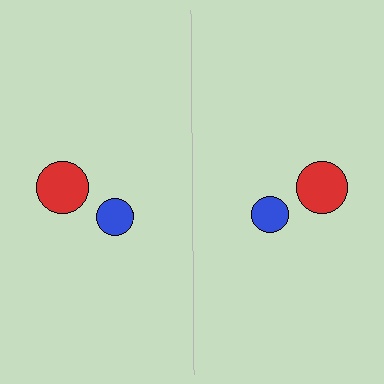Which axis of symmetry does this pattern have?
The pattern has a vertical axis of symmetry running through the center of the image.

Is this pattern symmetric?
Yes, this pattern has bilateral (reflection) symmetry.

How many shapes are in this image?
There are 4 shapes in this image.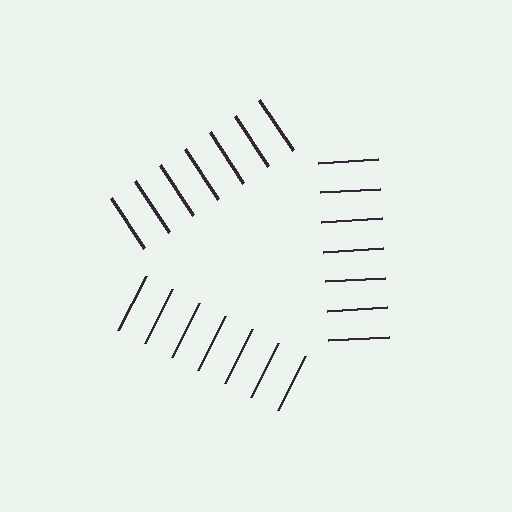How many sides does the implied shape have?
3 sides — the line-ends trace a triangle.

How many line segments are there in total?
21 — 7 along each of the 3 edges.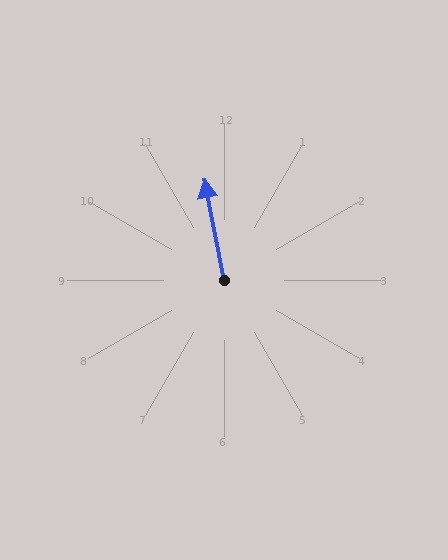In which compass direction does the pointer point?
North.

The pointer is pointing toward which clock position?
Roughly 12 o'clock.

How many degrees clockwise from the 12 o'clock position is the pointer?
Approximately 349 degrees.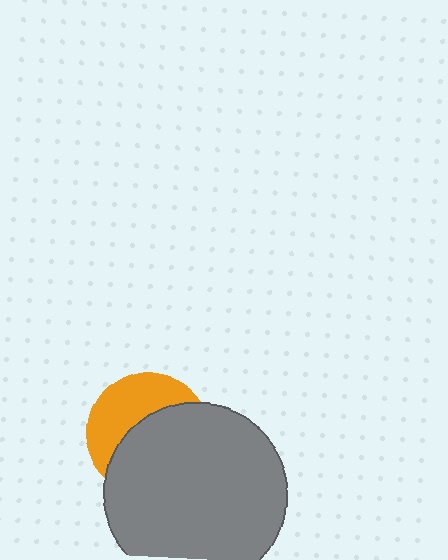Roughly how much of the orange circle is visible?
A small part of it is visible (roughly 42%).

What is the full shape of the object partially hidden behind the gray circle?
The partially hidden object is an orange circle.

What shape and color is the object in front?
The object in front is a gray circle.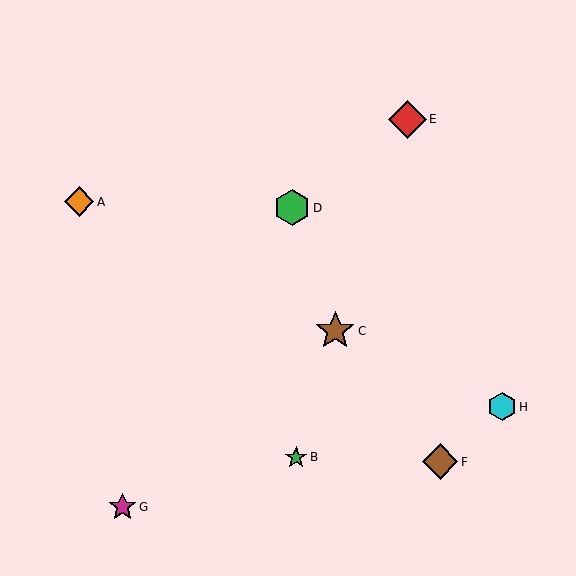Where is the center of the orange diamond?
The center of the orange diamond is at (79, 202).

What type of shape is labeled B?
Shape B is a green star.